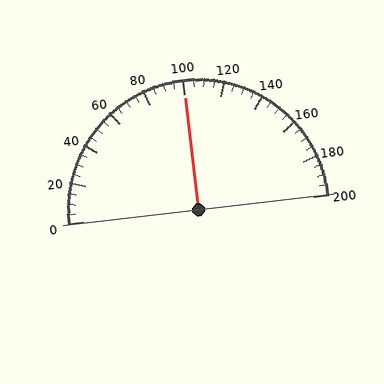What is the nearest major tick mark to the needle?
The nearest major tick mark is 100.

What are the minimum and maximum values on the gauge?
The gauge ranges from 0 to 200.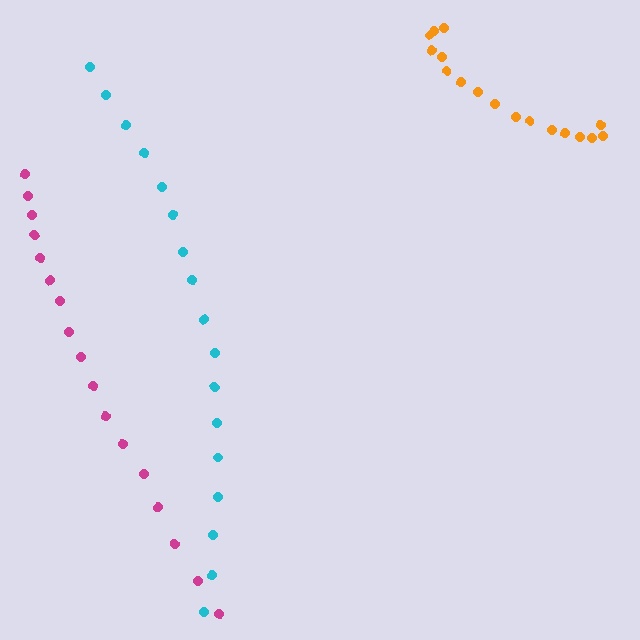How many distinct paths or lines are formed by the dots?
There are 3 distinct paths.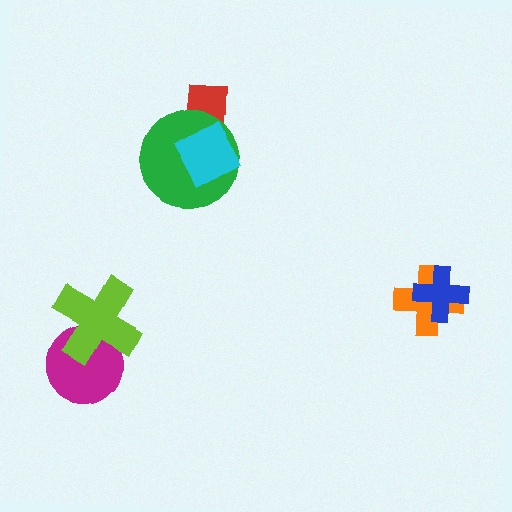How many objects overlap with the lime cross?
1 object overlaps with the lime cross.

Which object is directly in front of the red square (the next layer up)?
The green circle is directly in front of the red square.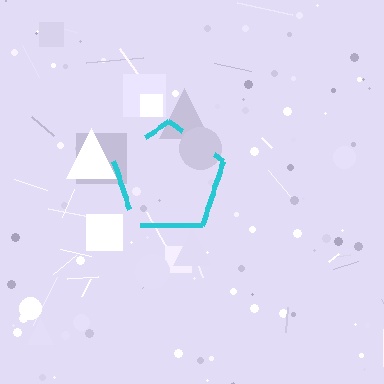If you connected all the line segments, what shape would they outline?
They would outline a pentagon.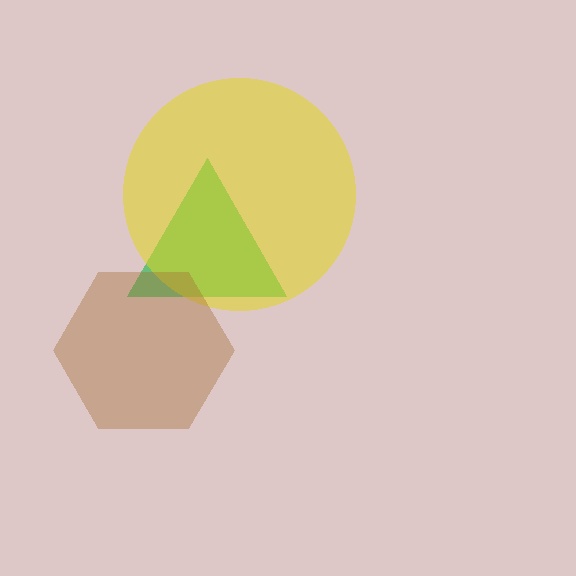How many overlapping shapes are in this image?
There are 3 overlapping shapes in the image.